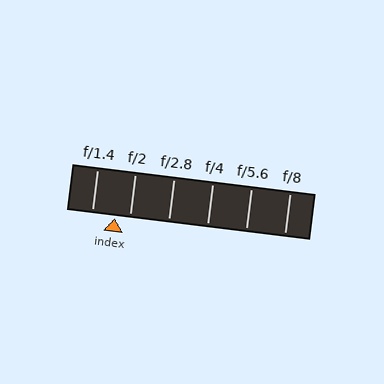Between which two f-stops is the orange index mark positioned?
The index mark is between f/1.4 and f/2.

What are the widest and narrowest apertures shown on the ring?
The widest aperture shown is f/1.4 and the narrowest is f/8.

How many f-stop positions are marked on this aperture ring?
There are 6 f-stop positions marked.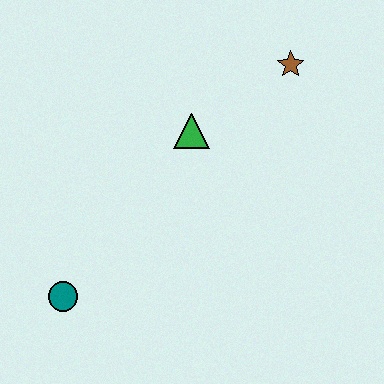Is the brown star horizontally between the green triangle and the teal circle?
No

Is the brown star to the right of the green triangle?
Yes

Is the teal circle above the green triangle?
No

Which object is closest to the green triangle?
The brown star is closest to the green triangle.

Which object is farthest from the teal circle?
The brown star is farthest from the teal circle.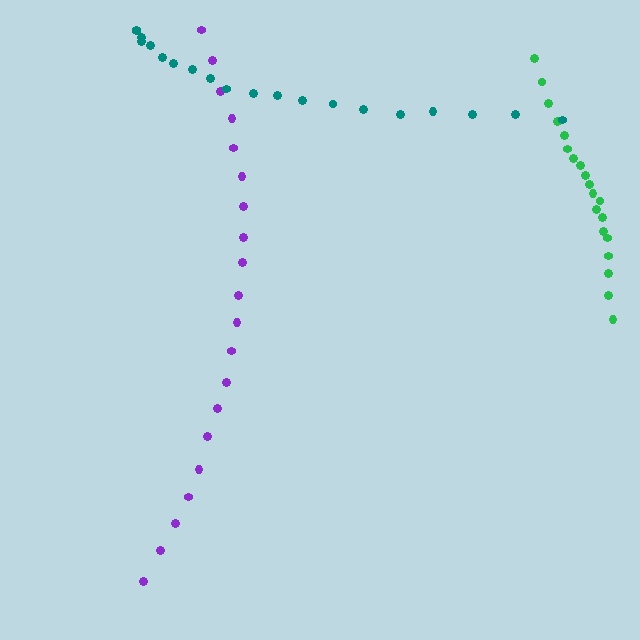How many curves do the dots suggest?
There are 3 distinct paths.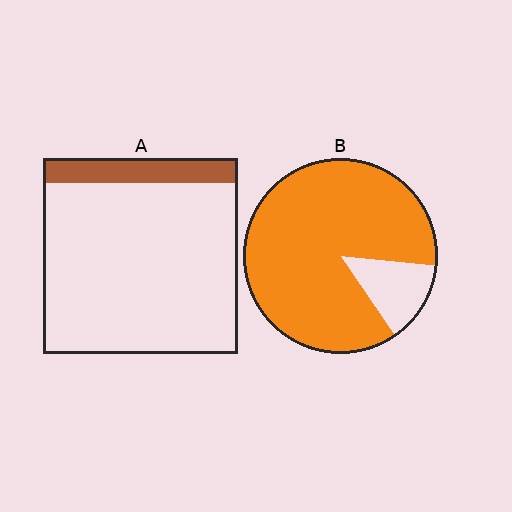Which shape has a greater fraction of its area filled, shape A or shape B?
Shape B.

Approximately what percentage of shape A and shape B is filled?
A is approximately 15% and B is approximately 85%.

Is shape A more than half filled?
No.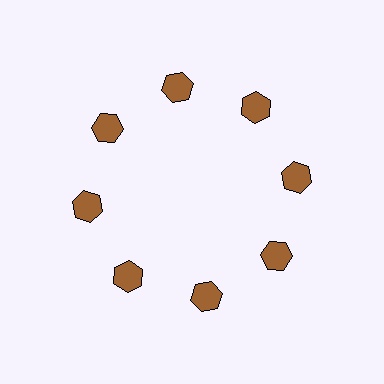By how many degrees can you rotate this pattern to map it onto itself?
The pattern maps onto itself every 45 degrees of rotation.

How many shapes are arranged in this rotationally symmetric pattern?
There are 8 shapes, arranged in 8 groups of 1.